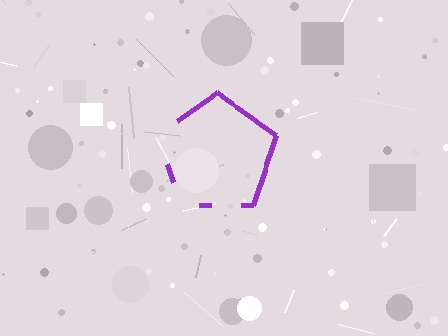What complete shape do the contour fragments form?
The contour fragments form a pentagon.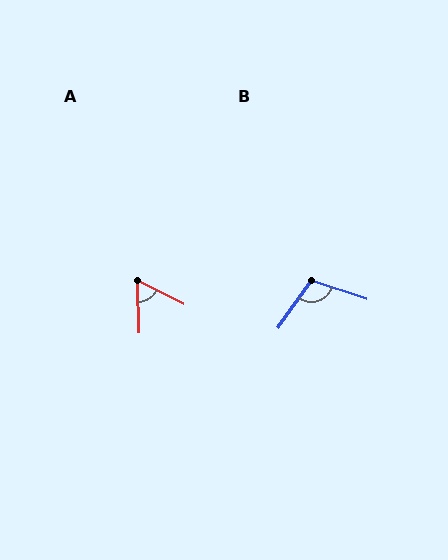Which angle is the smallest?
A, at approximately 62 degrees.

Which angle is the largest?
B, at approximately 106 degrees.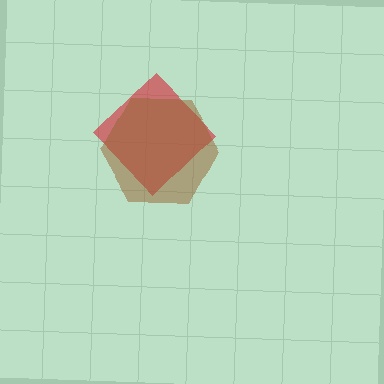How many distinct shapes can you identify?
There are 2 distinct shapes: a red diamond, a brown hexagon.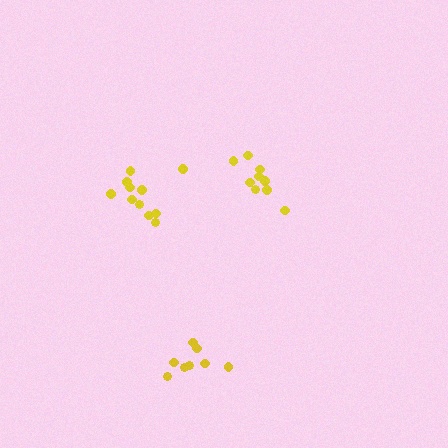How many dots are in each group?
Group 1: 8 dots, Group 2: 9 dots, Group 3: 11 dots (28 total).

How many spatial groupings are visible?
There are 3 spatial groupings.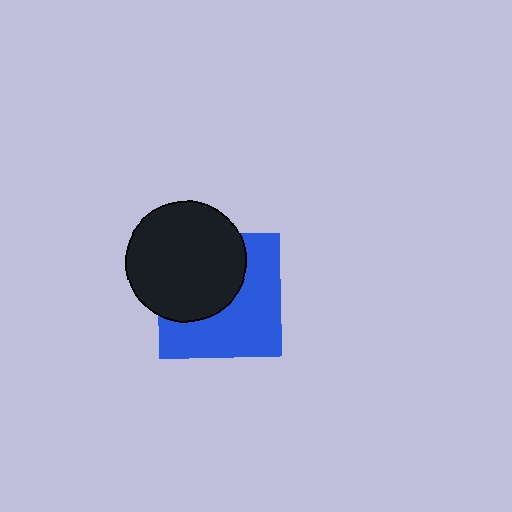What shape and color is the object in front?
The object in front is a black circle.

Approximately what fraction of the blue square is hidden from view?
Roughly 46% of the blue square is hidden behind the black circle.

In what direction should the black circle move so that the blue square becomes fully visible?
The black circle should move toward the upper-left. That is the shortest direction to clear the overlap and leave the blue square fully visible.